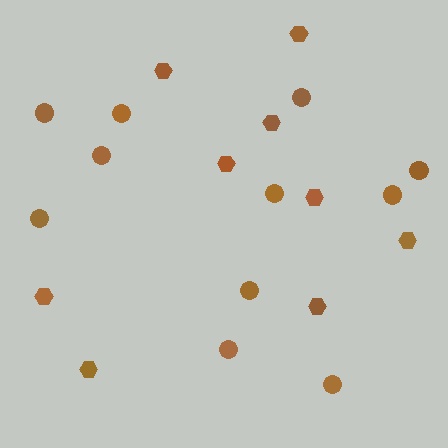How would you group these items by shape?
There are 2 groups: one group of hexagons (9) and one group of circles (11).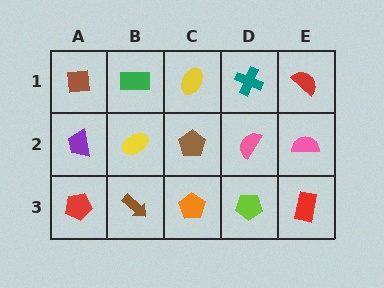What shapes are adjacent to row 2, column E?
A red semicircle (row 1, column E), a red rectangle (row 3, column E), a pink semicircle (row 2, column D).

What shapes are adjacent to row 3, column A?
A purple trapezoid (row 2, column A), a brown arrow (row 3, column B).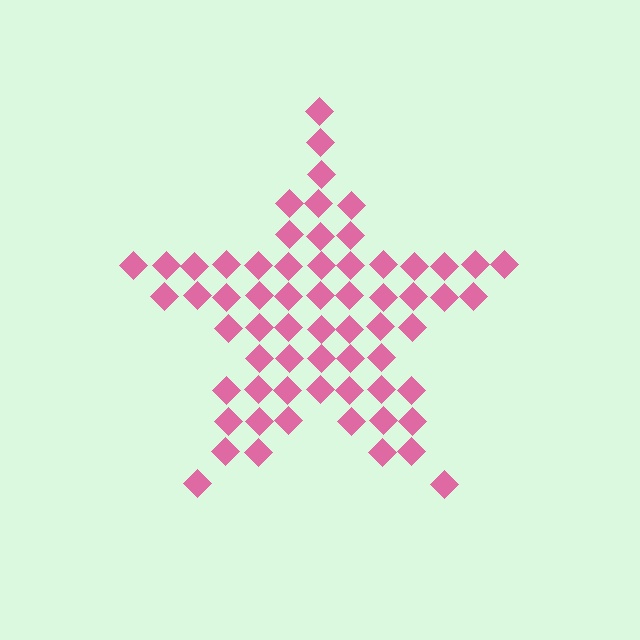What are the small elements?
The small elements are diamonds.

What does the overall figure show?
The overall figure shows a star.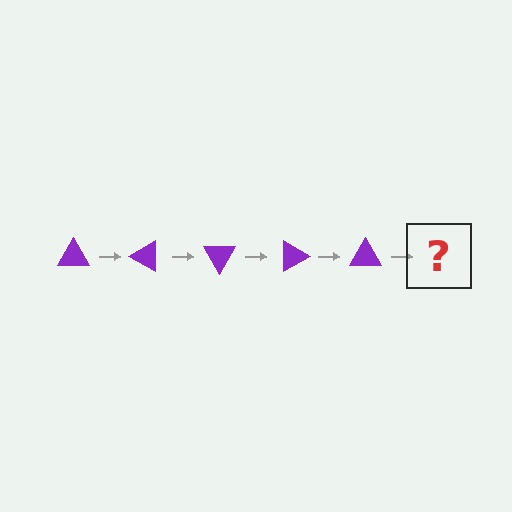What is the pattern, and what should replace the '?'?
The pattern is that the triangle rotates 30 degrees each step. The '?' should be a purple triangle rotated 150 degrees.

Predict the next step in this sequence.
The next step is a purple triangle rotated 150 degrees.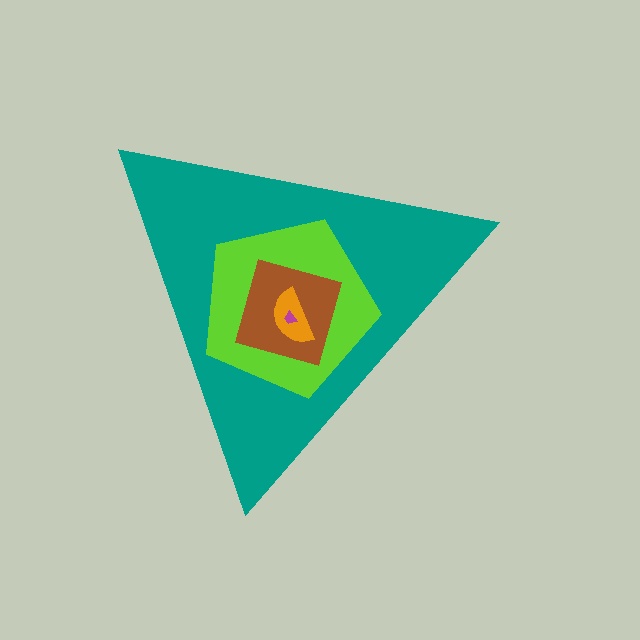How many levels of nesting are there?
5.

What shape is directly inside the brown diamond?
The orange semicircle.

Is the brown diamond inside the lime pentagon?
Yes.